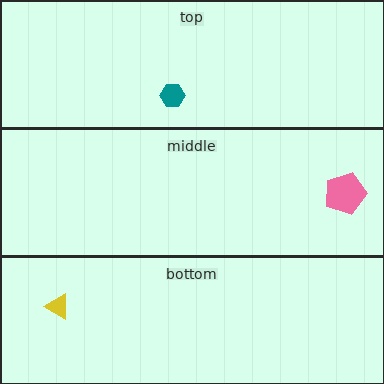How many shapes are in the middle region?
1.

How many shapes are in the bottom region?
1.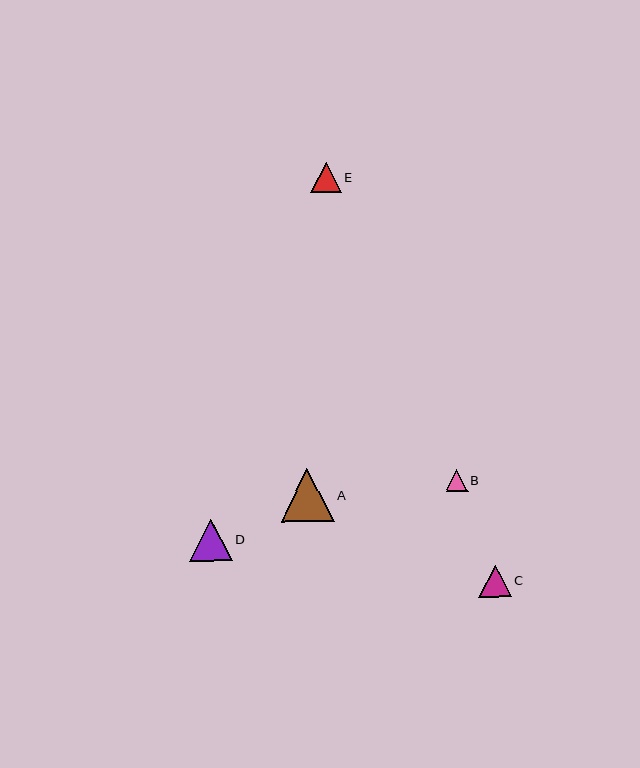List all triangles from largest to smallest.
From largest to smallest: A, D, C, E, B.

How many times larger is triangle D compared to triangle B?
Triangle D is approximately 2.0 times the size of triangle B.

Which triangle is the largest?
Triangle A is the largest with a size of approximately 53 pixels.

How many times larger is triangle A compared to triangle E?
Triangle A is approximately 1.7 times the size of triangle E.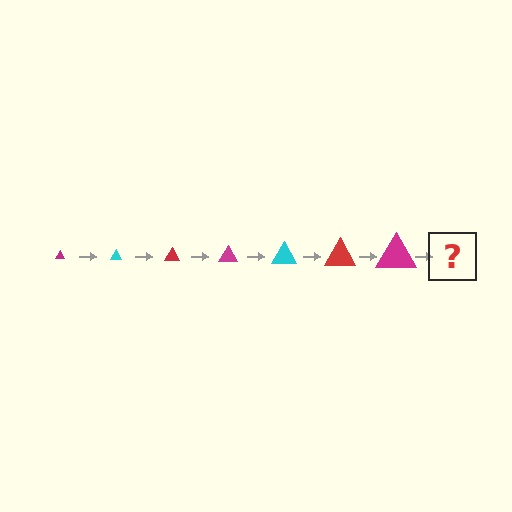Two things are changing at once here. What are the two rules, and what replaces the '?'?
The two rules are that the triangle grows larger each step and the color cycles through magenta, cyan, and red. The '?' should be a cyan triangle, larger than the previous one.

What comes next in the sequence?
The next element should be a cyan triangle, larger than the previous one.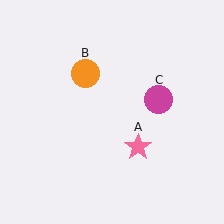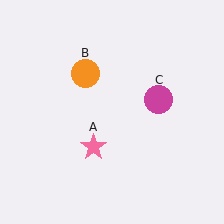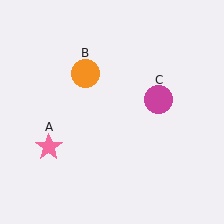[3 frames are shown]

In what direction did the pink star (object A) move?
The pink star (object A) moved left.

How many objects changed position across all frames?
1 object changed position: pink star (object A).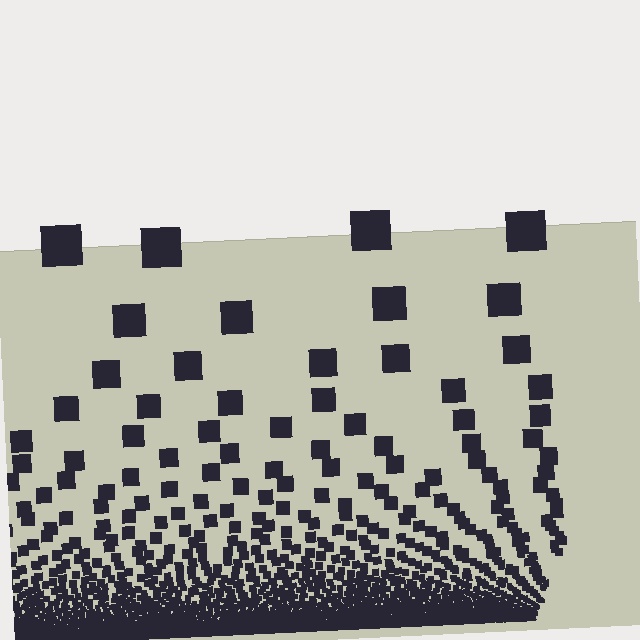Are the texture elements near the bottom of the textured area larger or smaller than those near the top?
Smaller. The gradient is inverted — elements near the bottom are smaller and denser.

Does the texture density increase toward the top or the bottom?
Density increases toward the bottom.